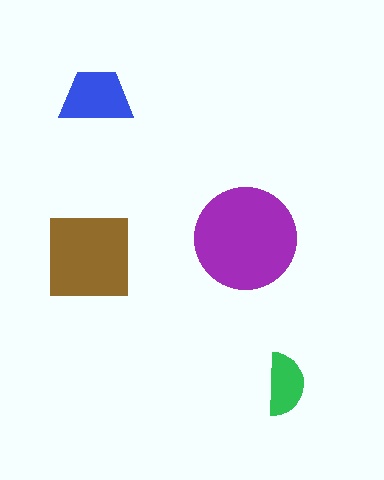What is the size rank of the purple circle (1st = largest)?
1st.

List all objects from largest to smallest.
The purple circle, the brown square, the blue trapezoid, the green semicircle.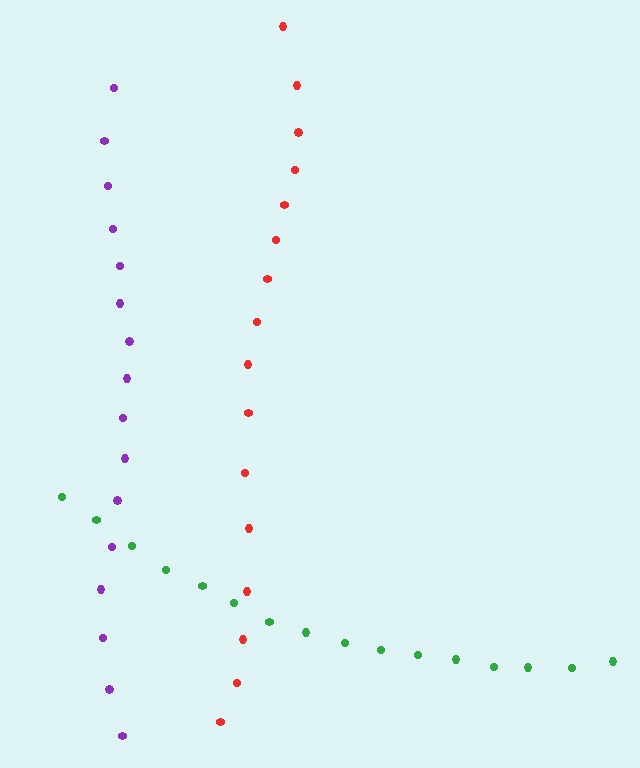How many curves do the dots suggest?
There are 3 distinct paths.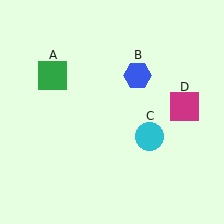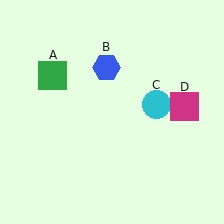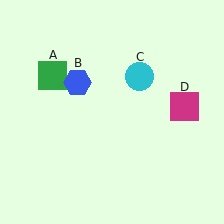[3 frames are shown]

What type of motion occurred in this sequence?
The blue hexagon (object B), cyan circle (object C) rotated counterclockwise around the center of the scene.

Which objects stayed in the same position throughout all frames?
Green square (object A) and magenta square (object D) remained stationary.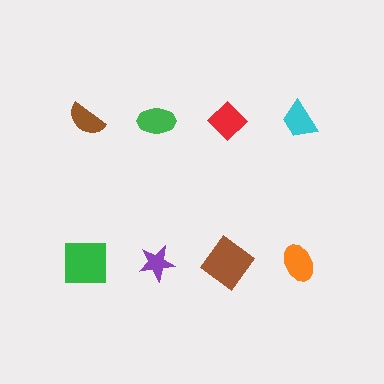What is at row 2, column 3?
A brown diamond.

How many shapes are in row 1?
4 shapes.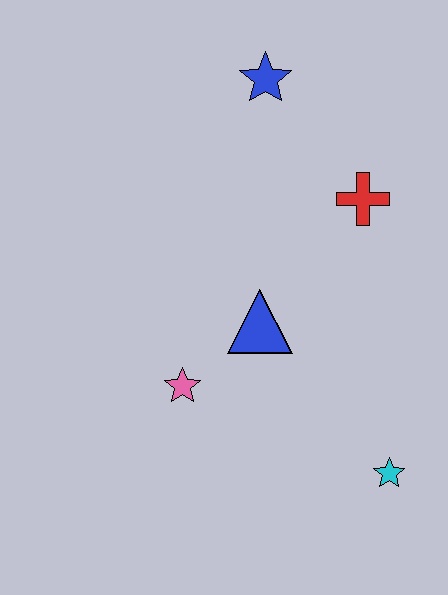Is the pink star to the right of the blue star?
No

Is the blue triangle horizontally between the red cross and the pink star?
Yes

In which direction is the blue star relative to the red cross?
The blue star is above the red cross.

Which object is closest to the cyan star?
The blue triangle is closest to the cyan star.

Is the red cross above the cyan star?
Yes